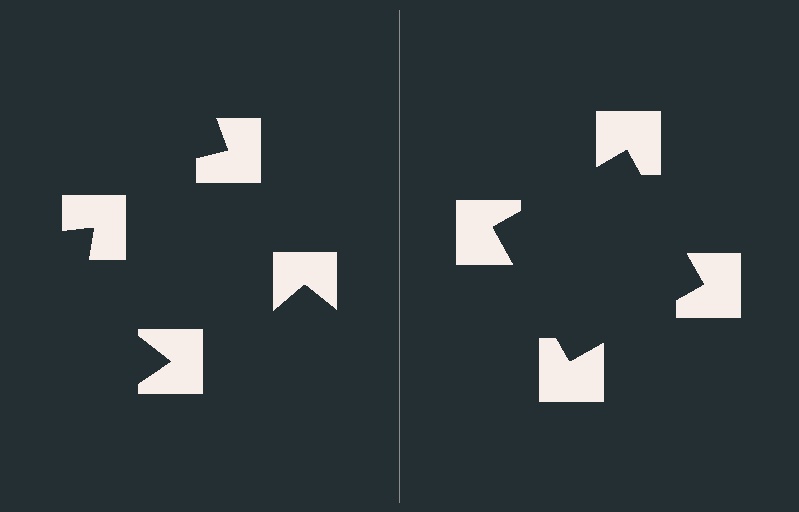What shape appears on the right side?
An illusory square.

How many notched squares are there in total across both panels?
8 — 4 on each side.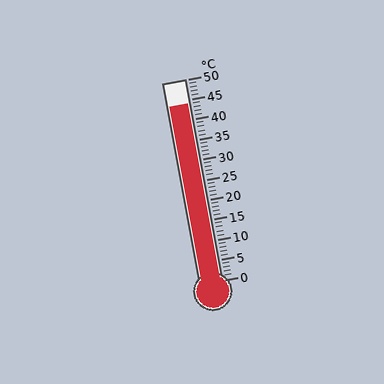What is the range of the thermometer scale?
The thermometer scale ranges from 0°C to 50°C.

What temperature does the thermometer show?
The thermometer shows approximately 44°C.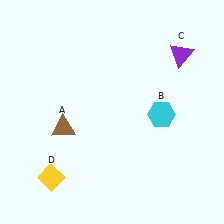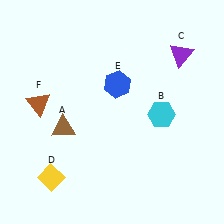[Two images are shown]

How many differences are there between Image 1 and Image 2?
There are 2 differences between the two images.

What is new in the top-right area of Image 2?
A blue hexagon (E) was added in the top-right area of Image 2.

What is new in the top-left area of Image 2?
A brown triangle (F) was added in the top-left area of Image 2.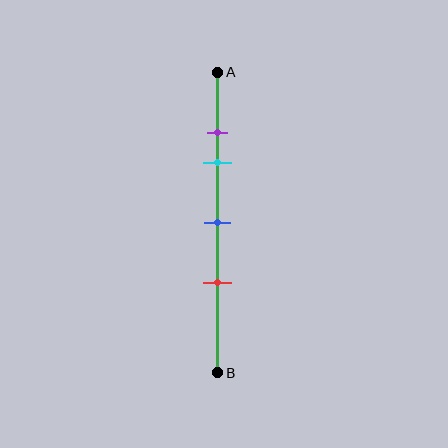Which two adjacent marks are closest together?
The purple and cyan marks are the closest adjacent pair.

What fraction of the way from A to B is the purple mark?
The purple mark is approximately 20% (0.2) of the way from A to B.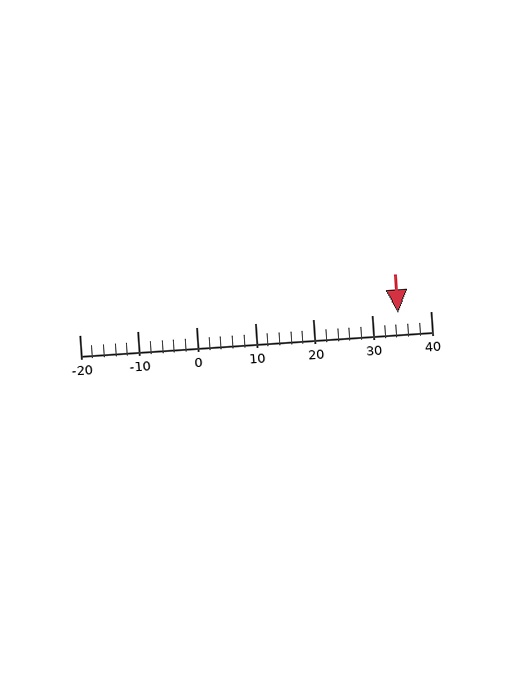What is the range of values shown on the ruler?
The ruler shows values from -20 to 40.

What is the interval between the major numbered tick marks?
The major tick marks are spaced 10 units apart.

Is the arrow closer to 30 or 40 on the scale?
The arrow is closer to 30.